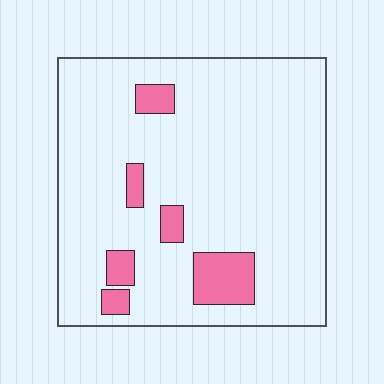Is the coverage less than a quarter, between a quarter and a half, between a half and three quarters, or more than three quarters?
Less than a quarter.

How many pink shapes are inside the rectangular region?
6.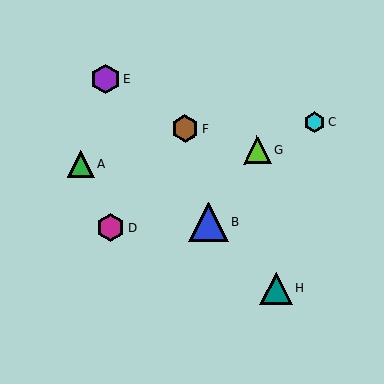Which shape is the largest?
The blue triangle (labeled B) is the largest.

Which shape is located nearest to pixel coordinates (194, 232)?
The blue triangle (labeled B) at (209, 222) is nearest to that location.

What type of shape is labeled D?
Shape D is a magenta hexagon.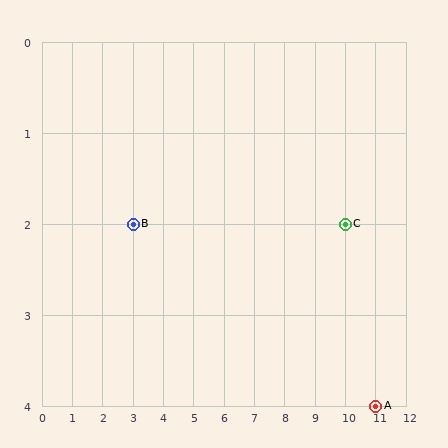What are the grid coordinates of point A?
Point A is at grid coordinates (11, 4).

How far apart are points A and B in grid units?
Points A and B are 8 columns and 2 rows apart (about 8.2 grid units diagonally).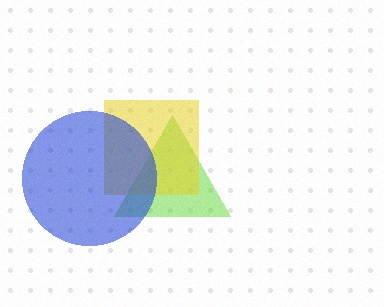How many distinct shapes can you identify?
There are 3 distinct shapes: a lime triangle, a yellow square, a blue circle.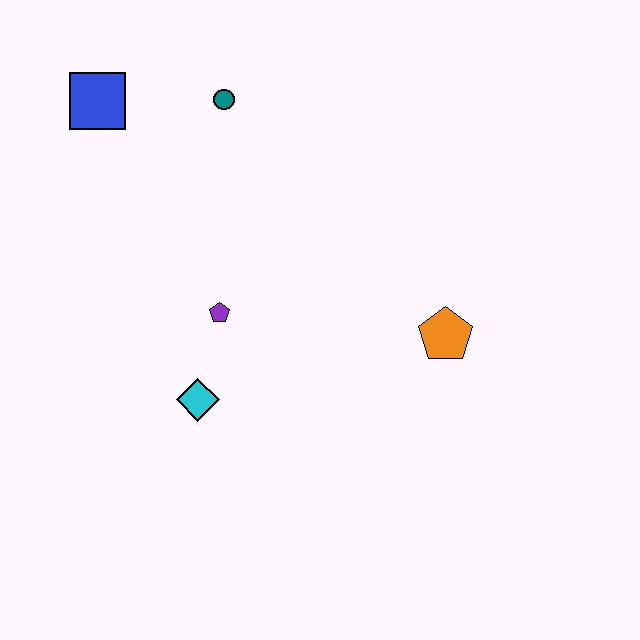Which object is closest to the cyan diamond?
The purple pentagon is closest to the cyan diamond.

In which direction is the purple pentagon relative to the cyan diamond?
The purple pentagon is above the cyan diamond.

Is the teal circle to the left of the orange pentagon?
Yes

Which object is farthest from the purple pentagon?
The blue square is farthest from the purple pentagon.